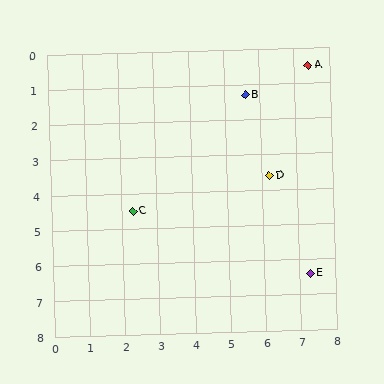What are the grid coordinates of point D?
Point D is at approximately (6.2, 3.6).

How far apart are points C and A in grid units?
Points C and A are about 6.5 grid units apart.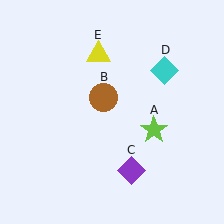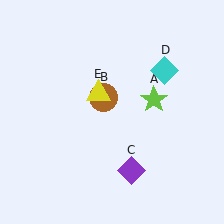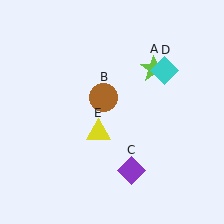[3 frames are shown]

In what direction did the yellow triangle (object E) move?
The yellow triangle (object E) moved down.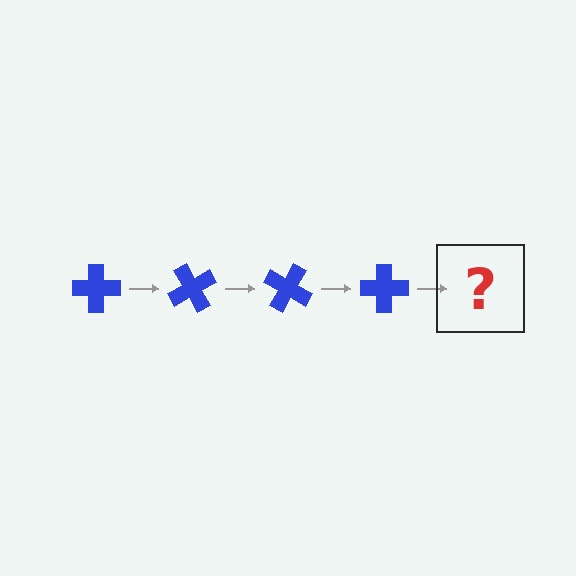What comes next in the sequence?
The next element should be a blue cross rotated 240 degrees.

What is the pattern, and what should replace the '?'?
The pattern is that the cross rotates 60 degrees each step. The '?' should be a blue cross rotated 240 degrees.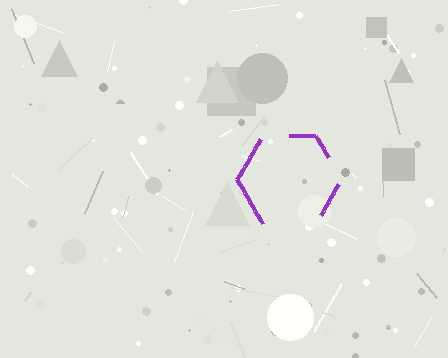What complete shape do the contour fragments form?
The contour fragments form a hexagon.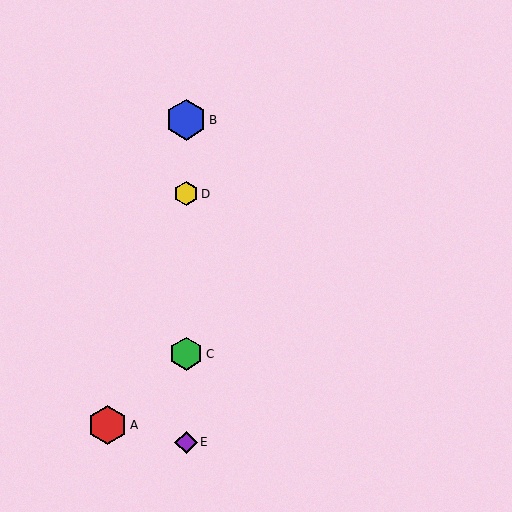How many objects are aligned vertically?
4 objects (B, C, D, E) are aligned vertically.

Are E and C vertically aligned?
Yes, both are at x≈186.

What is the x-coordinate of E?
Object E is at x≈186.